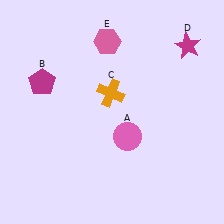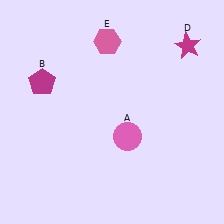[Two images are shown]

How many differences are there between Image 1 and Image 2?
There is 1 difference between the two images.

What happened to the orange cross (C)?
The orange cross (C) was removed in Image 2. It was in the top-left area of Image 1.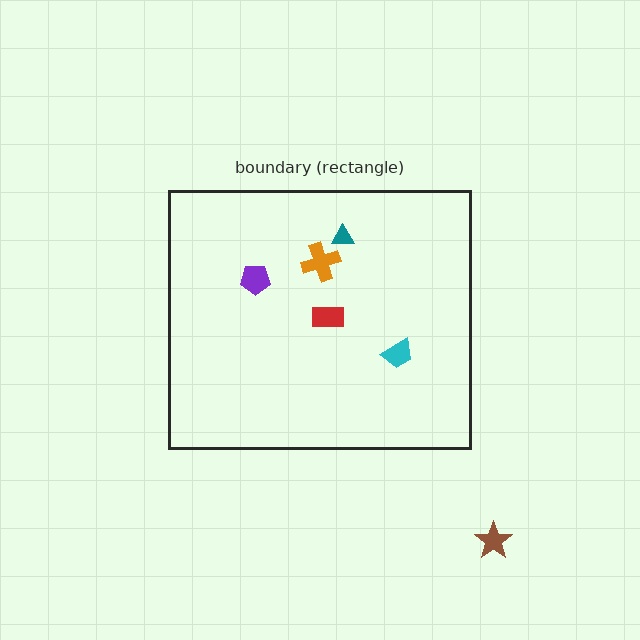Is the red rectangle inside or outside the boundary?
Inside.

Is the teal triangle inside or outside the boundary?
Inside.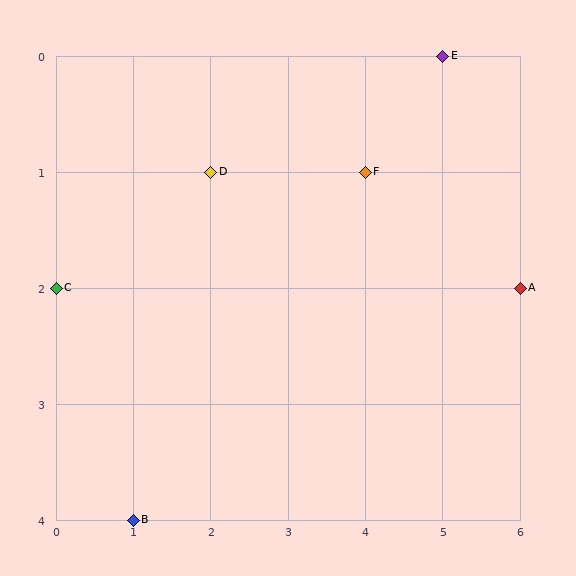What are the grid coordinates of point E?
Point E is at grid coordinates (5, 0).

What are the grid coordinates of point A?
Point A is at grid coordinates (6, 2).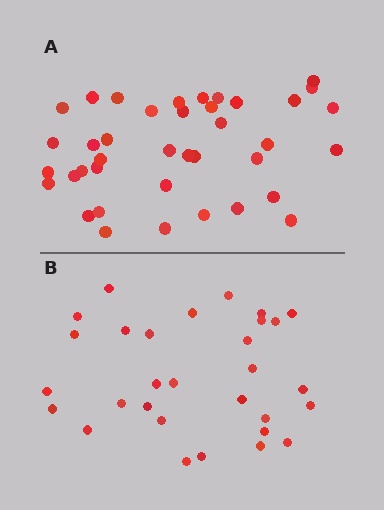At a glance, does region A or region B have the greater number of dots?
Region A (the top region) has more dots.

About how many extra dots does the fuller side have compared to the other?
Region A has roughly 8 or so more dots than region B.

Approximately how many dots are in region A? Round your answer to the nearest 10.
About 40 dots. (The exact count is 39, which rounds to 40.)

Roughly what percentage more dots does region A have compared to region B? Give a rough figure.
About 30% more.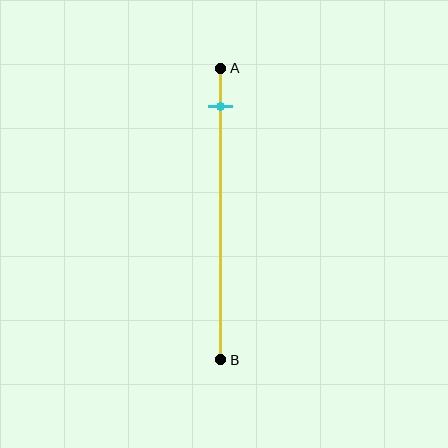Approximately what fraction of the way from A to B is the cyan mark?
The cyan mark is approximately 15% of the way from A to B.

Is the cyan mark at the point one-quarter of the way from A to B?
No, the mark is at about 15% from A, not at the 25% one-quarter point.